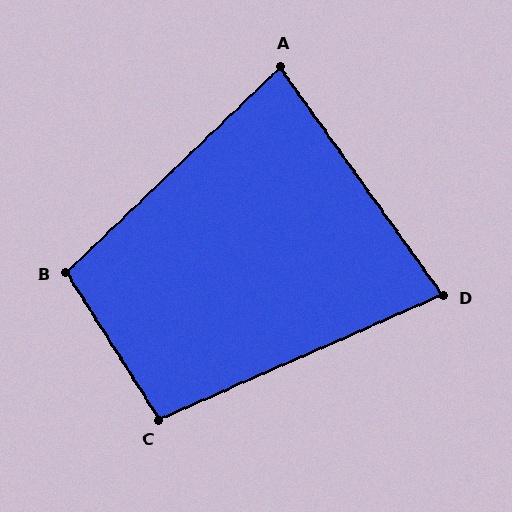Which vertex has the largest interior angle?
B, at approximately 102 degrees.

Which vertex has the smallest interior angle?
D, at approximately 78 degrees.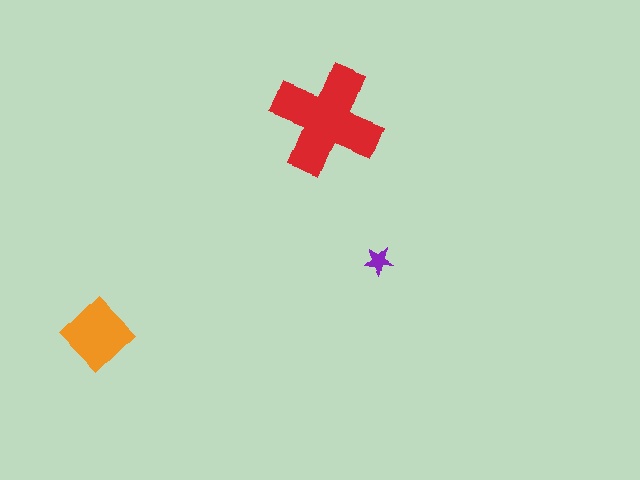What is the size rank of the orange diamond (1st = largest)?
2nd.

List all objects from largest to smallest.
The red cross, the orange diamond, the purple star.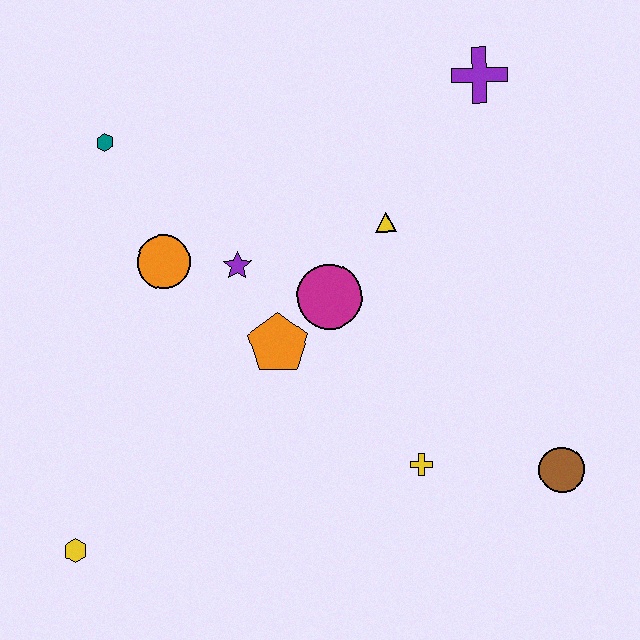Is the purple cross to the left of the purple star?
No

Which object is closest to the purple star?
The orange circle is closest to the purple star.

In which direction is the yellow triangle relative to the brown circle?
The yellow triangle is above the brown circle.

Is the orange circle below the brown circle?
No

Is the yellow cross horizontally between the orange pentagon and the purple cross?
Yes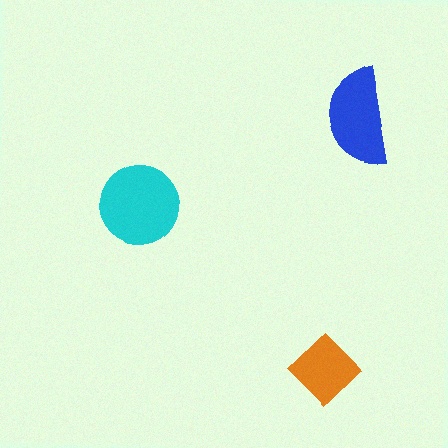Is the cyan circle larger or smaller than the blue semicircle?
Larger.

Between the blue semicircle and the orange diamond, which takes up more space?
The blue semicircle.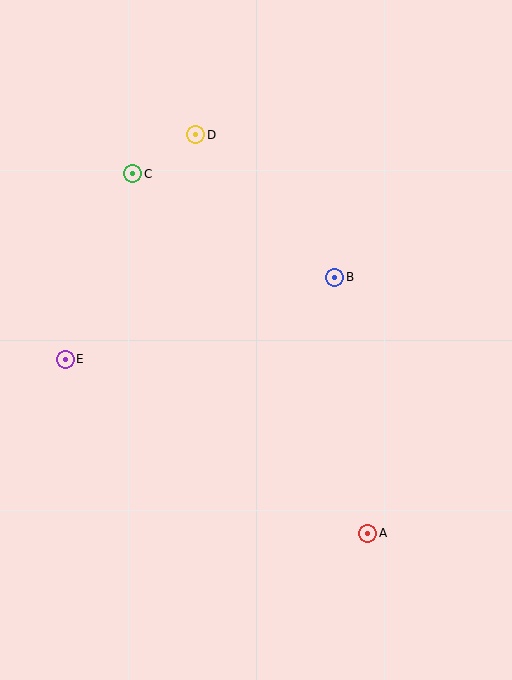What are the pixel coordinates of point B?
Point B is at (335, 277).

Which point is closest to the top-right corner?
Point B is closest to the top-right corner.